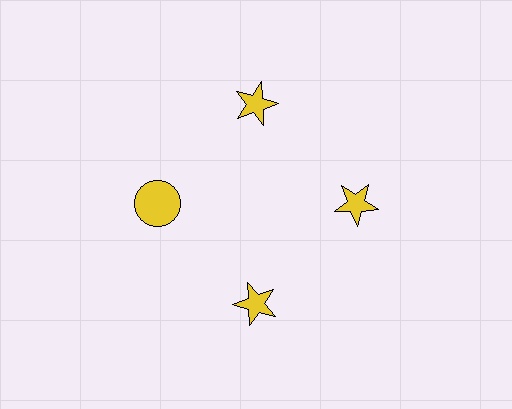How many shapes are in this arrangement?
There are 4 shapes arranged in a ring pattern.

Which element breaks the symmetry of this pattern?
The yellow circle at roughly the 9 o'clock position breaks the symmetry. All other shapes are yellow stars.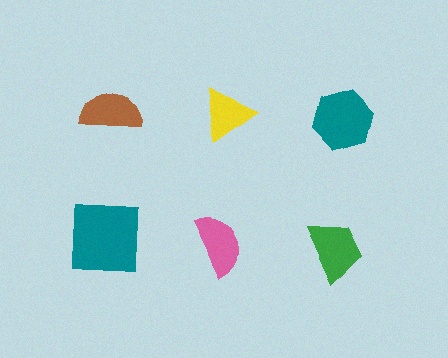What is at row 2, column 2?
A pink semicircle.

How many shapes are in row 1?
3 shapes.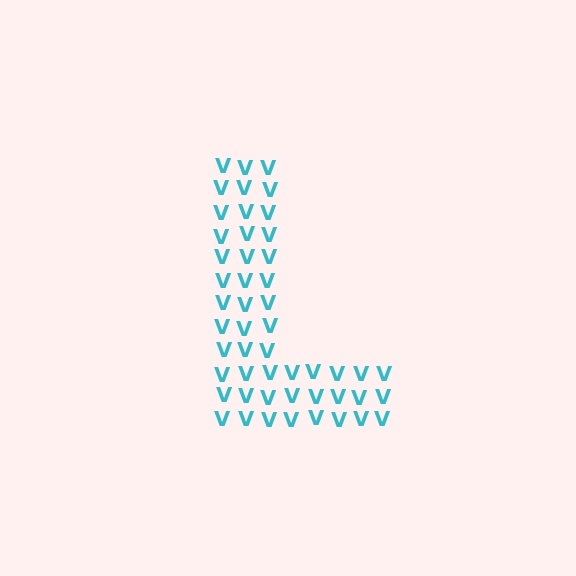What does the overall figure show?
The overall figure shows the letter L.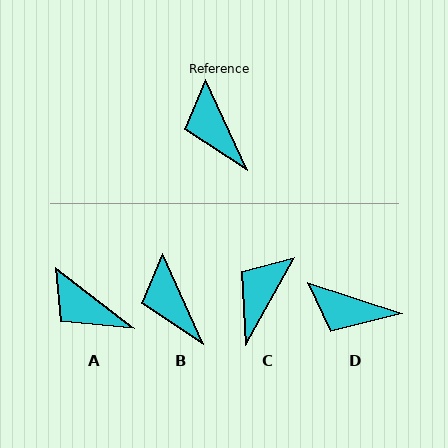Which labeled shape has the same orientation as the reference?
B.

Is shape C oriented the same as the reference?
No, it is off by about 54 degrees.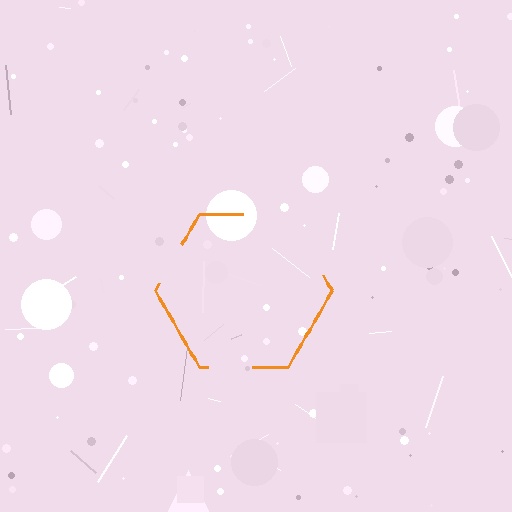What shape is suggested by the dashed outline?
The dashed outline suggests a hexagon.